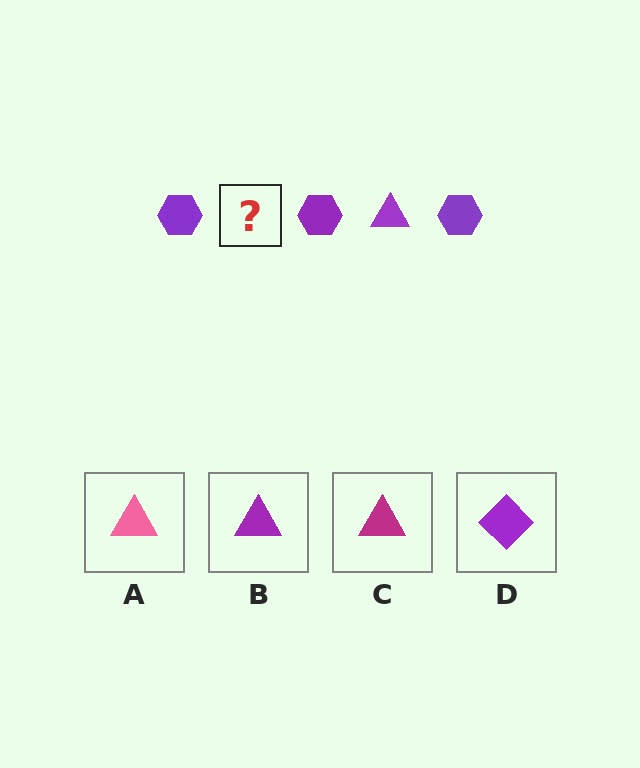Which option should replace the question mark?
Option B.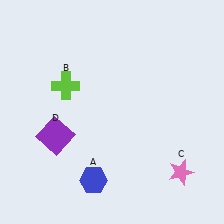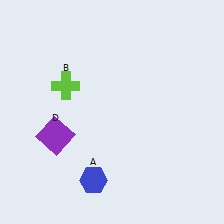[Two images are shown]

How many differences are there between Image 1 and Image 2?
There is 1 difference between the two images.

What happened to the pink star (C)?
The pink star (C) was removed in Image 2. It was in the bottom-right area of Image 1.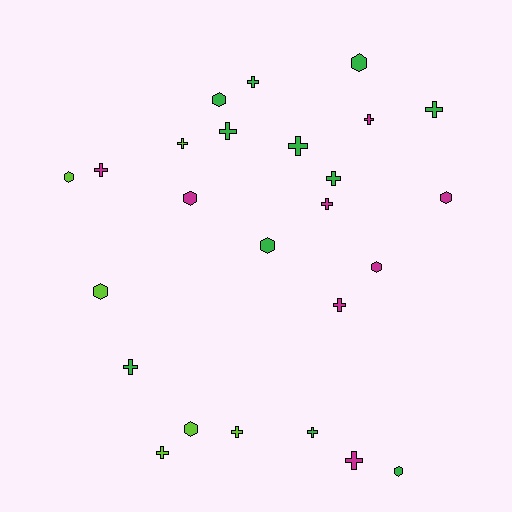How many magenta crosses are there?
There are 5 magenta crosses.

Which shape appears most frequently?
Cross, with 15 objects.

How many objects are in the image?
There are 25 objects.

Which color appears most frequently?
Green, with 11 objects.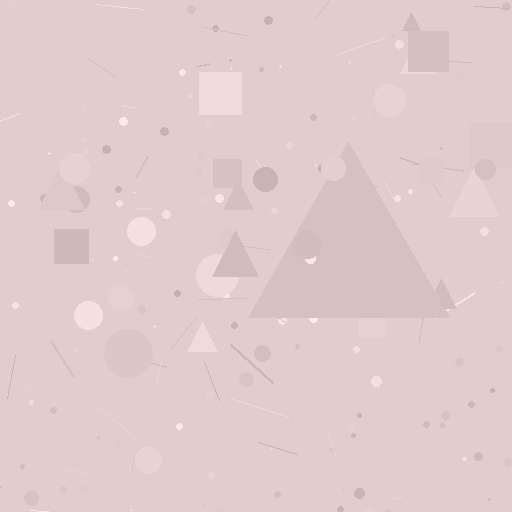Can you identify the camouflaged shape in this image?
The camouflaged shape is a triangle.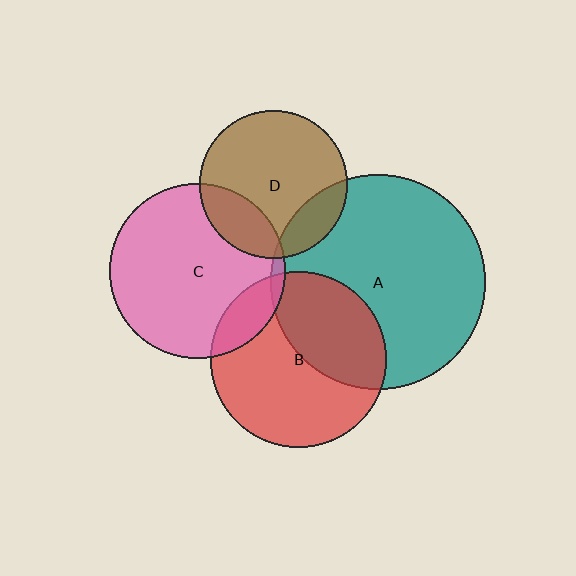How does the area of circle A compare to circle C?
Approximately 1.5 times.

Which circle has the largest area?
Circle A (teal).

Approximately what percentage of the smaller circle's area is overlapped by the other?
Approximately 5%.